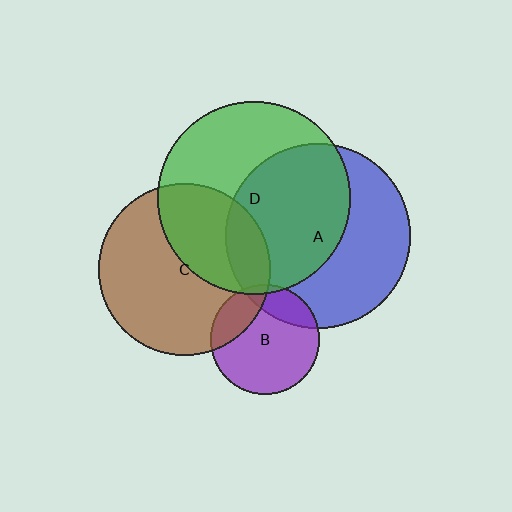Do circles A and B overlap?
Yes.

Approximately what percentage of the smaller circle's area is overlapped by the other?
Approximately 20%.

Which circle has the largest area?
Circle D (green).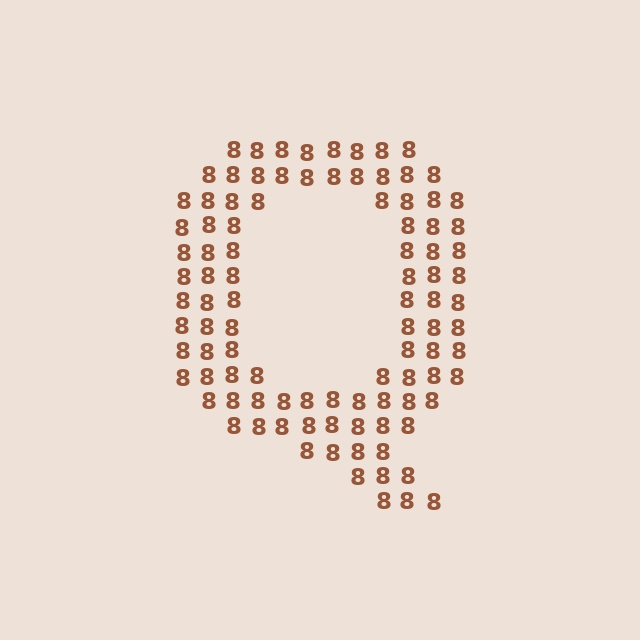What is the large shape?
The large shape is the letter Q.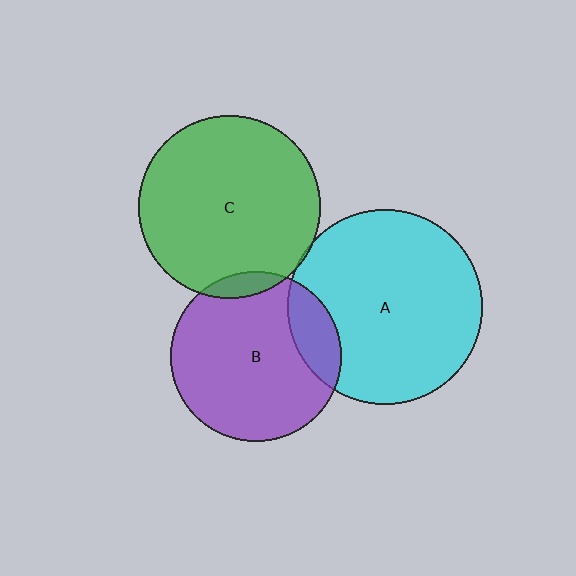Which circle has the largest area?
Circle A (cyan).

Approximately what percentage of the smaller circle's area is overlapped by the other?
Approximately 15%.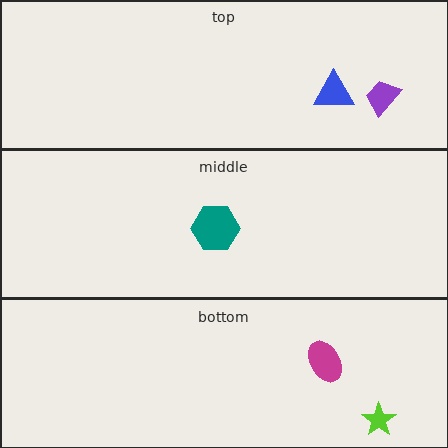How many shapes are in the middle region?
1.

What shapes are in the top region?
The blue triangle, the purple trapezoid.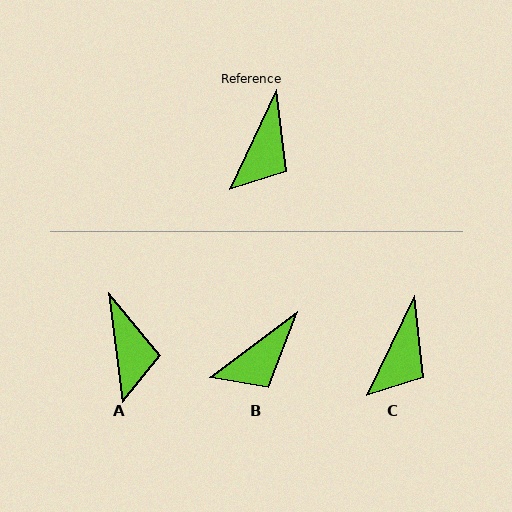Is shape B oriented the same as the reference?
No, it is off by about 27 degrees.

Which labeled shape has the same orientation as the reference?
C.